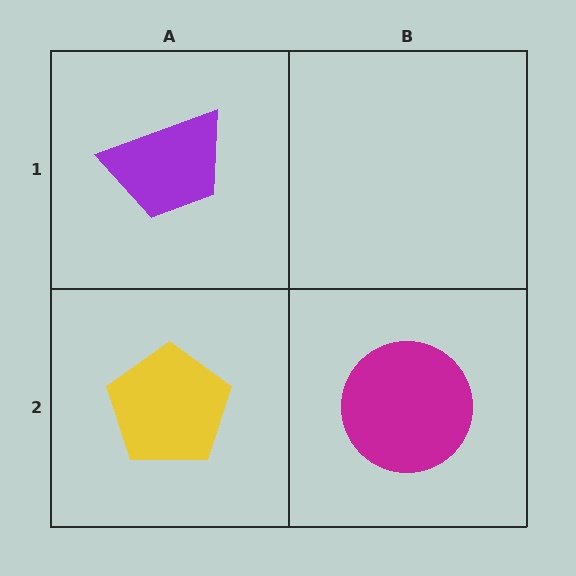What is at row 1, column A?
A purple trapezoid.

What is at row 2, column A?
A yellow pentagon.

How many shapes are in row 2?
2 shapes.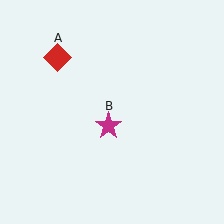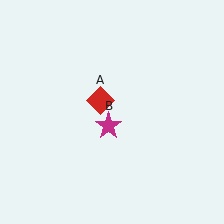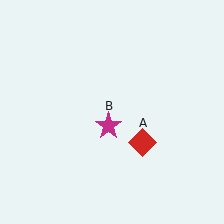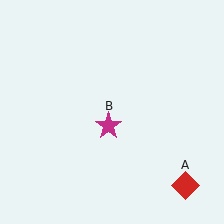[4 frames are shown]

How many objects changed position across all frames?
1 object changed position: red diamond (object A).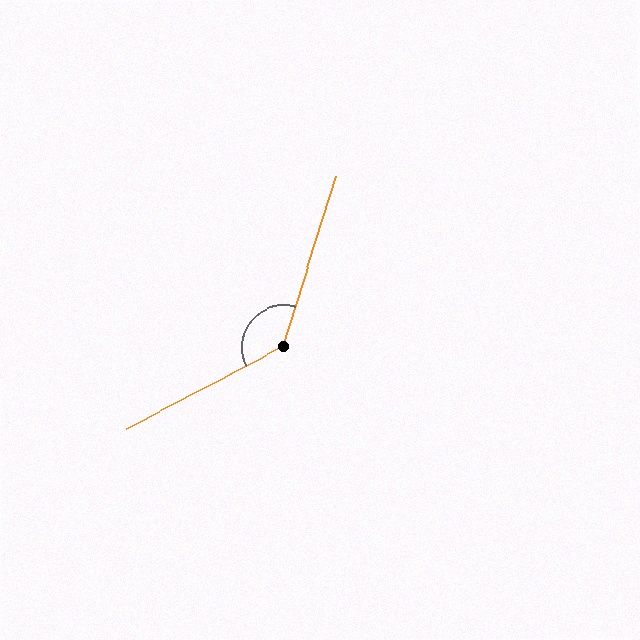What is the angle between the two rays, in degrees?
Approximately 135 degrees.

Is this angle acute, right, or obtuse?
It is obtuse.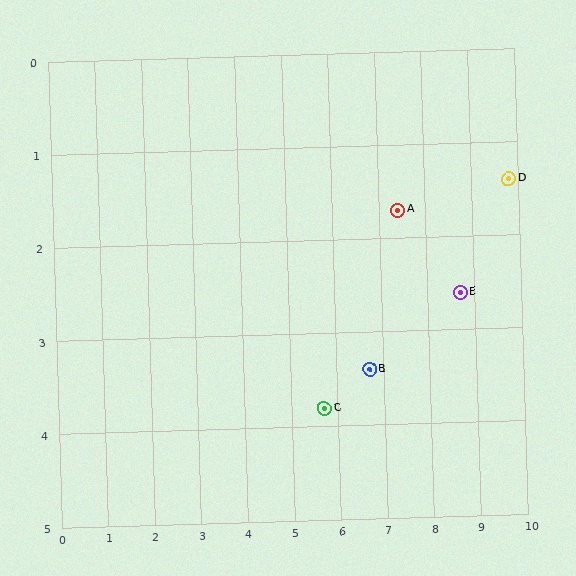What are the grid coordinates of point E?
Point E is at approximately (8.7, 2.6).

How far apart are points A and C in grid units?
Points A and C are about 2.7 grid units apart.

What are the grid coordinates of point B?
Point B is at approximately (6.7, 3.4).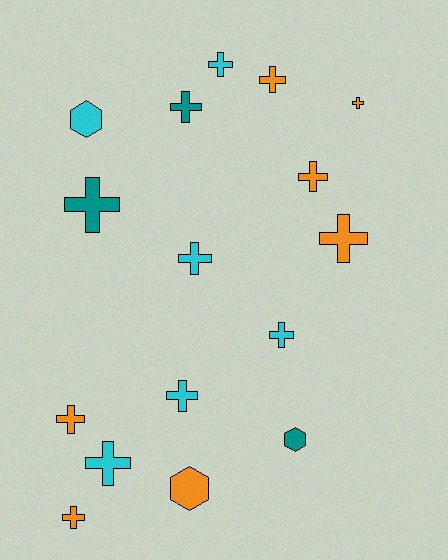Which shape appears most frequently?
Cross, with 13 objects.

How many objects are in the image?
There are 16 objects.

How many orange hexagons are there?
There is 1 orange hexagon.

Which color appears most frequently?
Orange, with 7 objects.